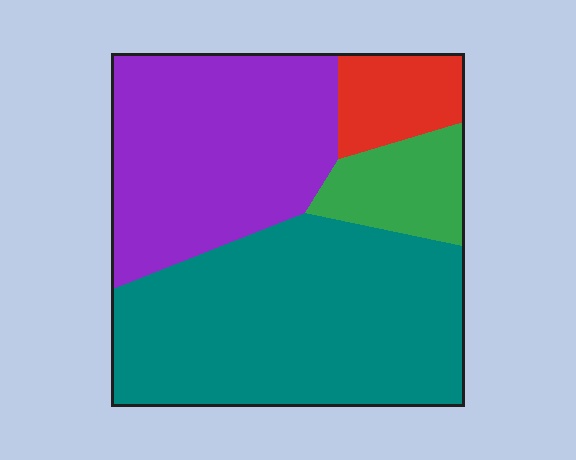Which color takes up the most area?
Teal, at roughly 45%.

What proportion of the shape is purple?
Purple covers roughly 35% of the shape.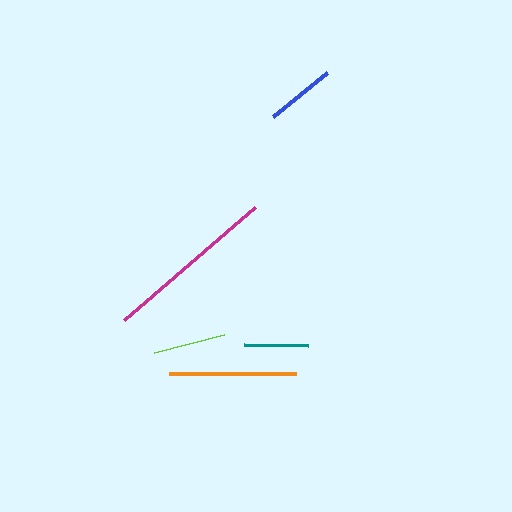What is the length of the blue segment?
The blue segment is approximately 70 pixels long.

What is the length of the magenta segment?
The magenta segment is approximately 173 pixels long.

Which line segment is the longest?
The magenta line is the longest at approximately 173 pixels.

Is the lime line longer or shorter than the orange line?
The orange line is longer than the lime line.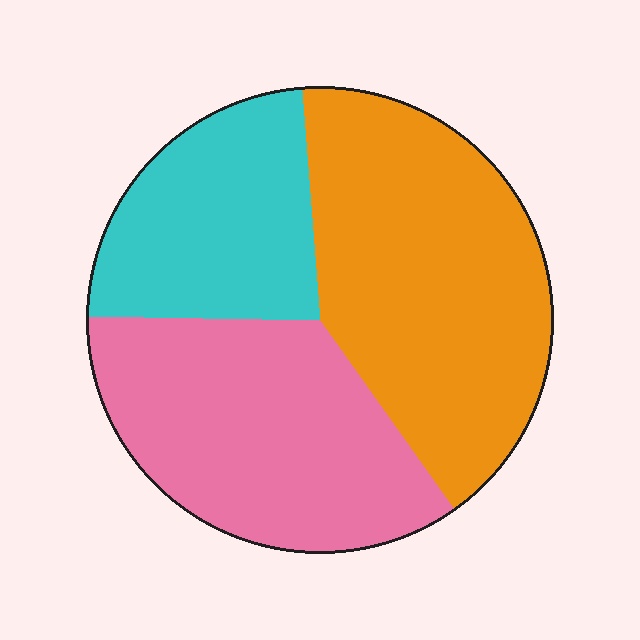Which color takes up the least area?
Cyan, at roughly 25%.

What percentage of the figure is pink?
Pink covers around 35% of the figure.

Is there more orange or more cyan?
Orange.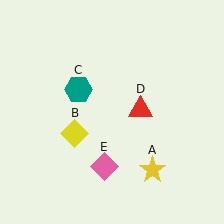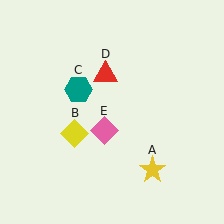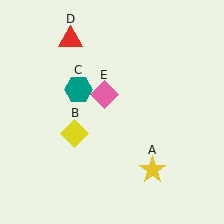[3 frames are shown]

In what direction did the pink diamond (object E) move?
The pink diamond (object E) moved up.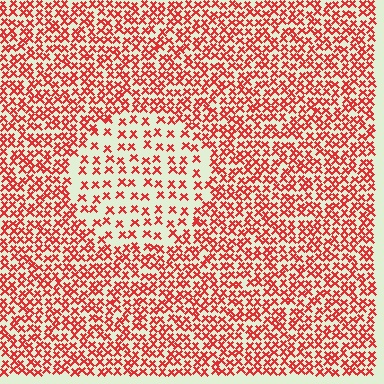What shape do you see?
I see a circle.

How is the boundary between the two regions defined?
The boundary is defined by a change in element density (approximately 2.1x ratio). All elements are the same color, size, and shape.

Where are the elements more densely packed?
The elements are more densely packed outside the circle boundary.